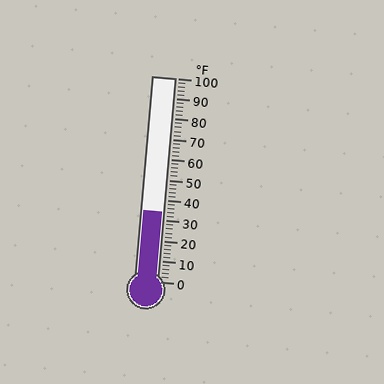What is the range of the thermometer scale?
The thermometer scale ranges from 0°F to 100°F.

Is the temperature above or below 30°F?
The temperature is above 30°F.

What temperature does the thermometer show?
The thermometer shows approximately 34°F.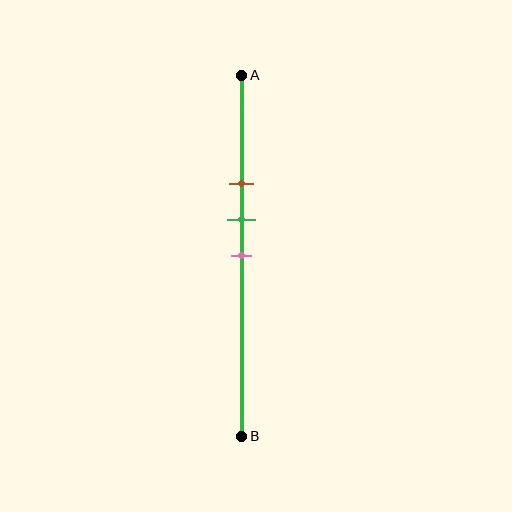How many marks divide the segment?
There are 3 marks dividing the segment.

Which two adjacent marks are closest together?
The green and pink marks are the closest adjacent pair.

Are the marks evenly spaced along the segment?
Yes, the marks are approximately evenly spaced.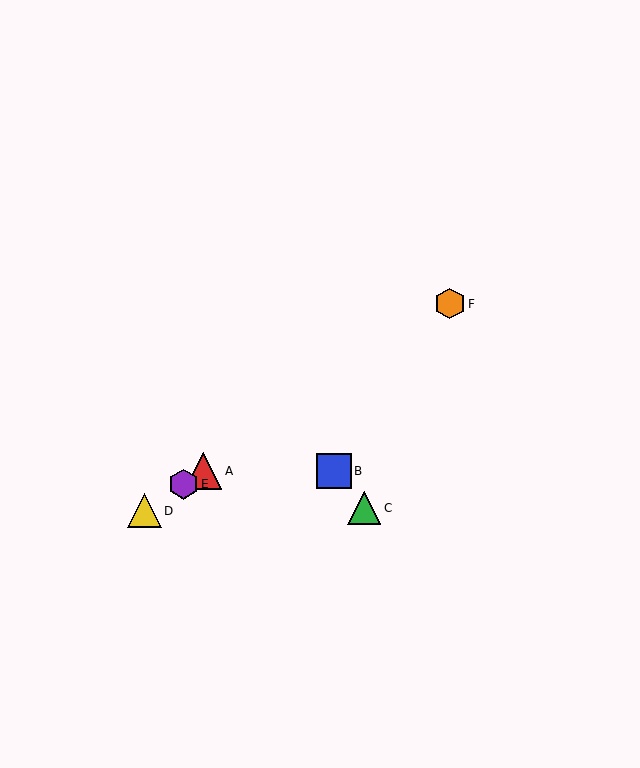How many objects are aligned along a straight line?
4 objects (A, D, E, F) are aligned along a straight line.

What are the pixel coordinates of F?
Object F is at (450, 304).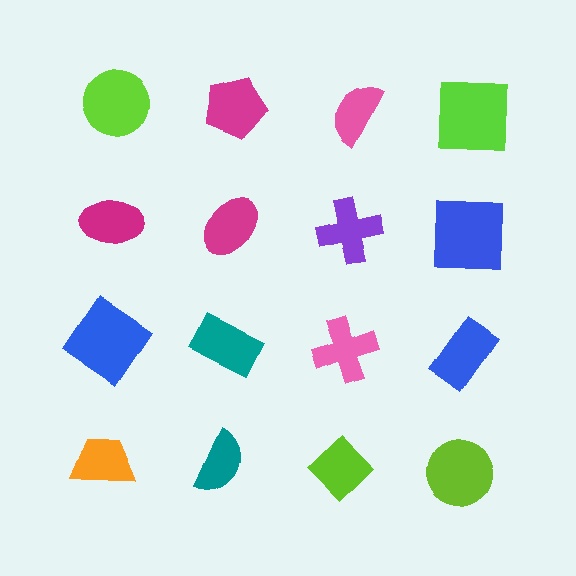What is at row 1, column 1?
A lime circle.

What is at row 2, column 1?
A magenta ellipse.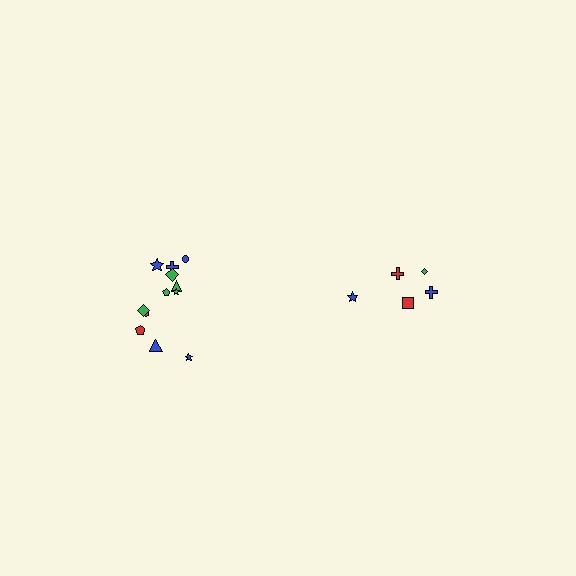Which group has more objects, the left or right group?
The left group.